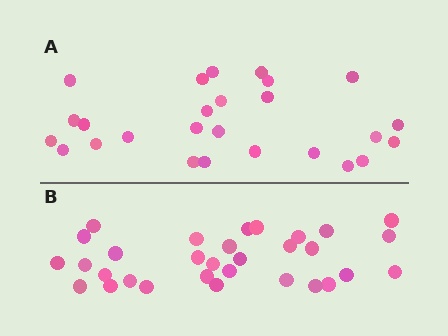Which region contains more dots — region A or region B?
Region B (the bottom region) has more dots.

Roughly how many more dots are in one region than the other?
Region B has about 5 more dots than region A.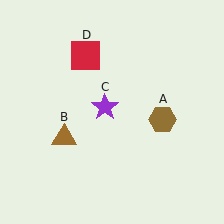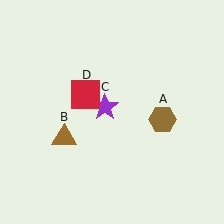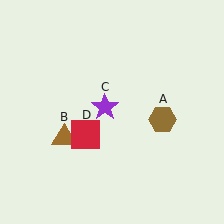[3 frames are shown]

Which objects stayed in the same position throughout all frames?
Brown hexagon (object A) and brown triangle (object B) and purple star (object C) remained stationary.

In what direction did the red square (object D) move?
The red square (object D) moved down.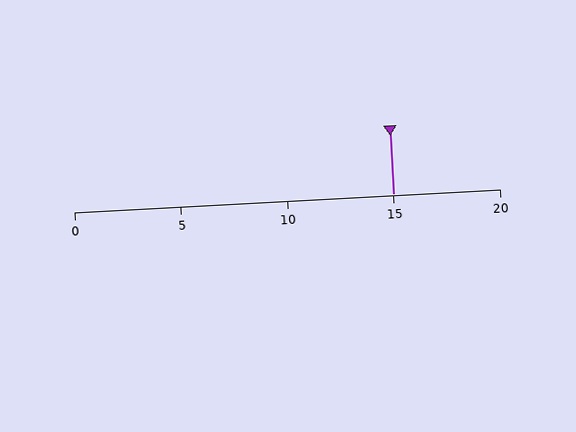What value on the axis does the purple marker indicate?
The marker indicates approximately 15.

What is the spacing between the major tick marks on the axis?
The major ticks are spaced 5 apart.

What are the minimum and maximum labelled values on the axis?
The axis runs from 0 to 20.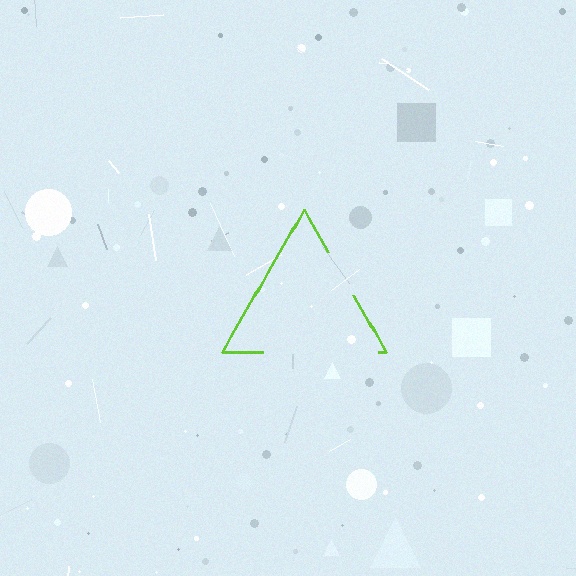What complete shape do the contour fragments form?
The contour fragments form a triangle.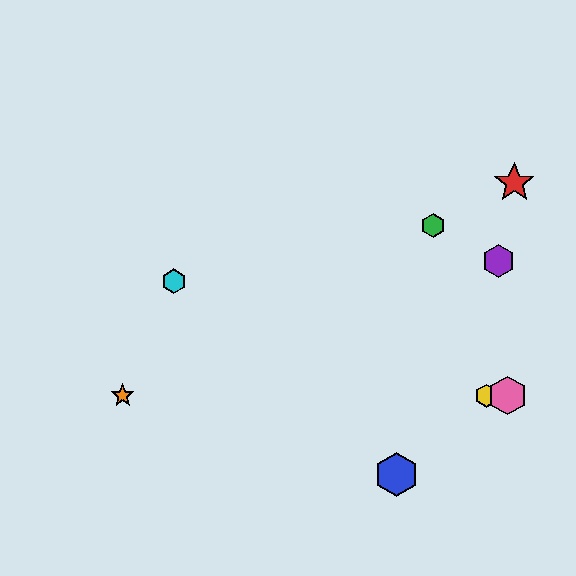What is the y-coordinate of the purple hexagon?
The purple hexagon is at y≈261.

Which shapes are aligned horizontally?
The yellow hexagon, the orange star, the pink hexagon are aligned horizontally.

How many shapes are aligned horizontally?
3 shapes (the yellow hexagon, the orange star, the pink hexagon) are aligned horizontally.